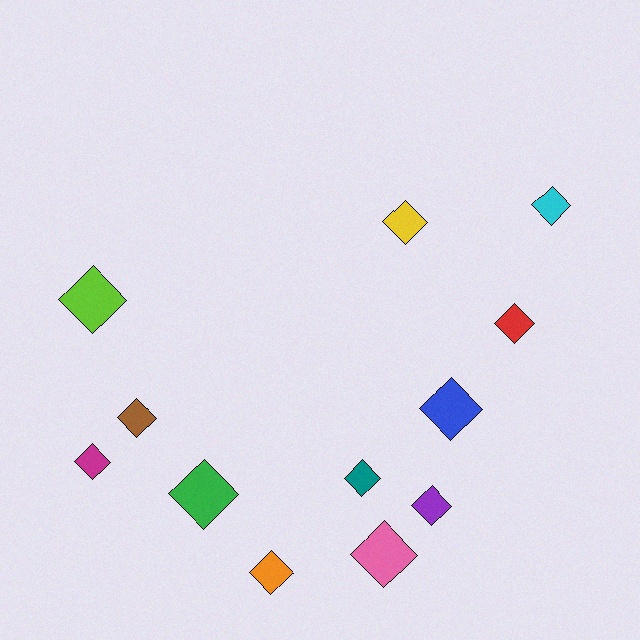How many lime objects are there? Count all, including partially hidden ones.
There is 1 lime object.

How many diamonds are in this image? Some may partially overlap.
There are 12 diamonds.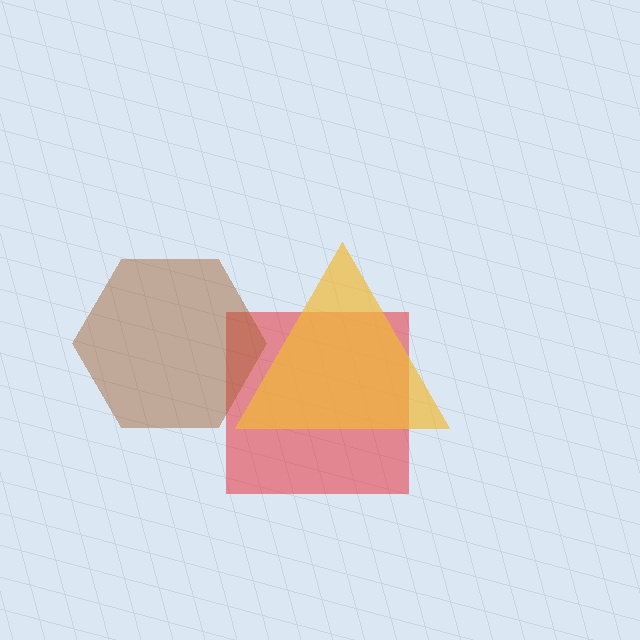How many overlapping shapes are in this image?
There are 3 overlapping shapes in the image.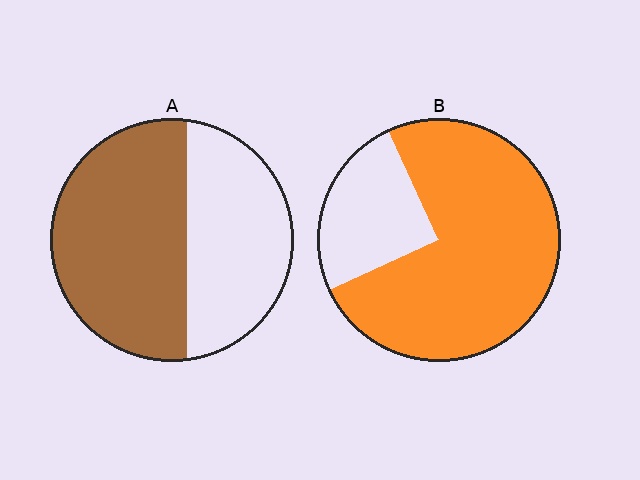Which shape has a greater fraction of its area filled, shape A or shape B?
Shape B.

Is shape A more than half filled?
Yes.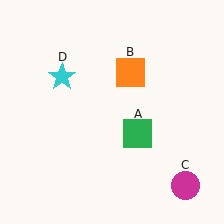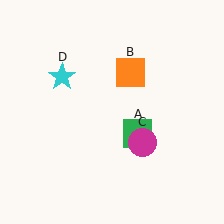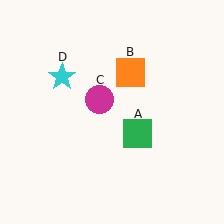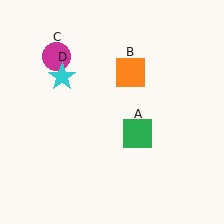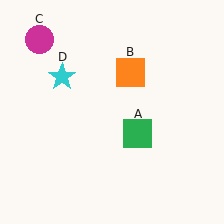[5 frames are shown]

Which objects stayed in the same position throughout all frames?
Green square (object A) and orange square (object B) and cyan star (object D) remained stationary.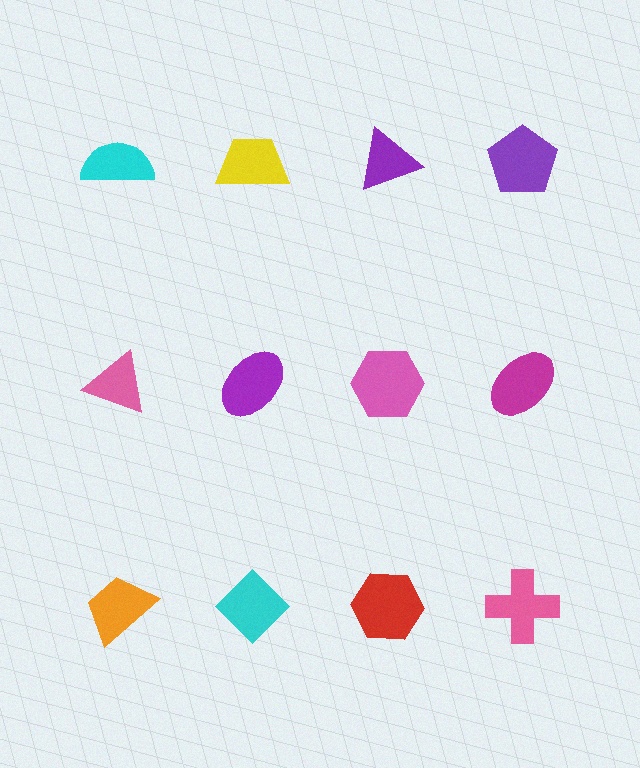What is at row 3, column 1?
An orange trapezoid.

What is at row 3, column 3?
A red hexagon.